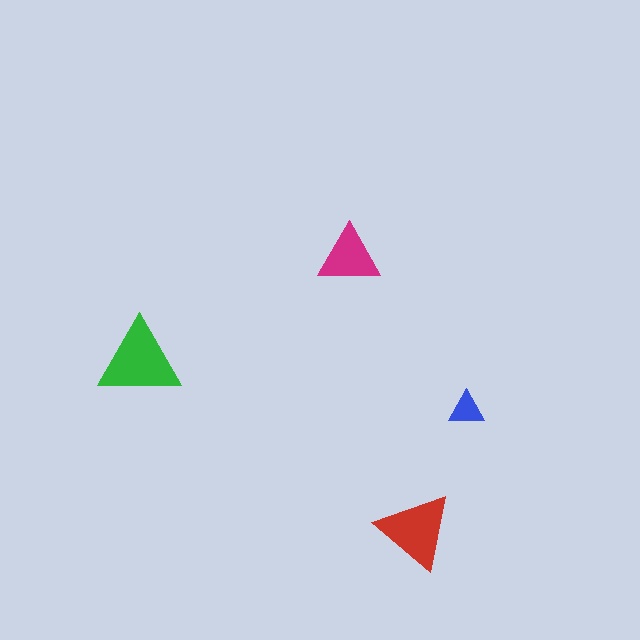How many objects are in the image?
There are 4 objects in the image.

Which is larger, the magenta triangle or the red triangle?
The red one.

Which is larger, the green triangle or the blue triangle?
The green one.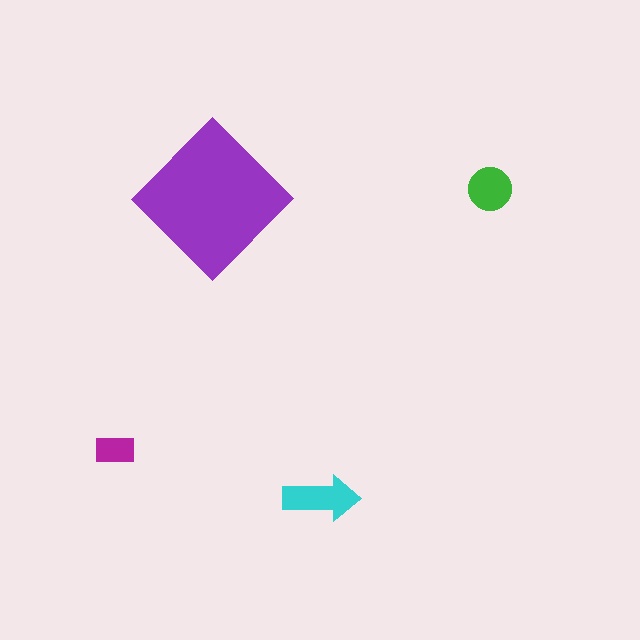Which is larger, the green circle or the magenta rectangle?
The green circle.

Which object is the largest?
The purple diamond.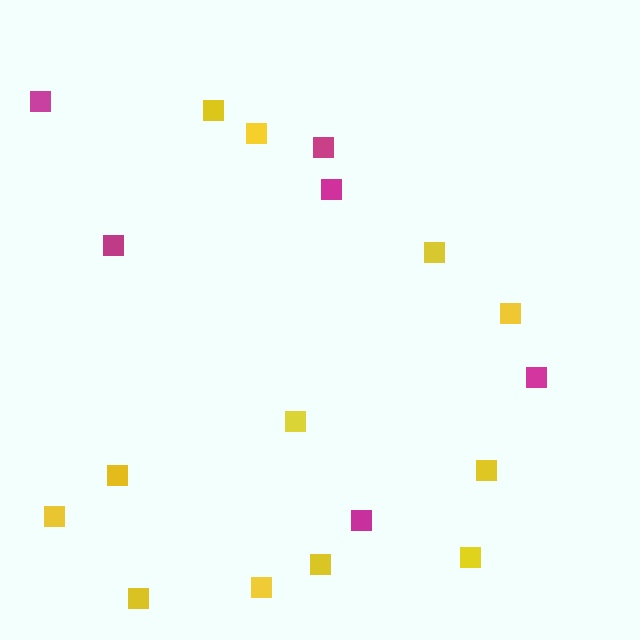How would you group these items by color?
There are 2 groups: one group of magenta squares (6) and one group of yellow squares (12).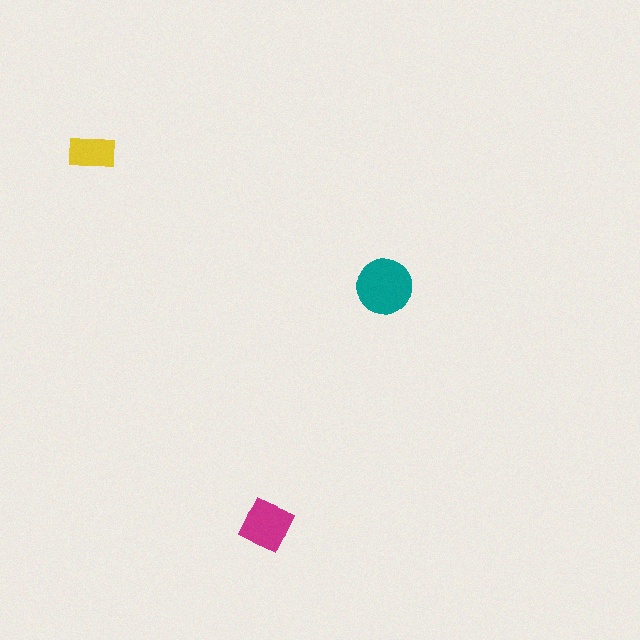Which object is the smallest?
The yellow rectangle.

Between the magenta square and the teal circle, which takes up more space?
The teal circle.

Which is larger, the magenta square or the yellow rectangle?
The magenta square.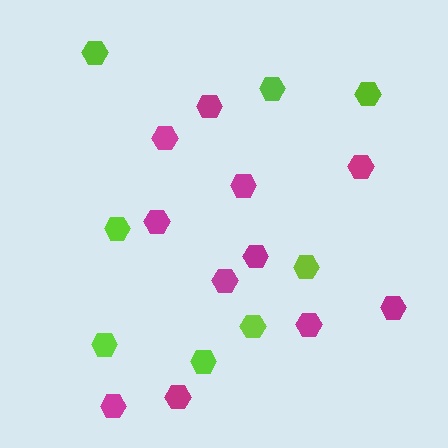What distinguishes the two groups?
There are 2 groups: one group of lime hexagons (8) and one group of magenta hexagons (11).